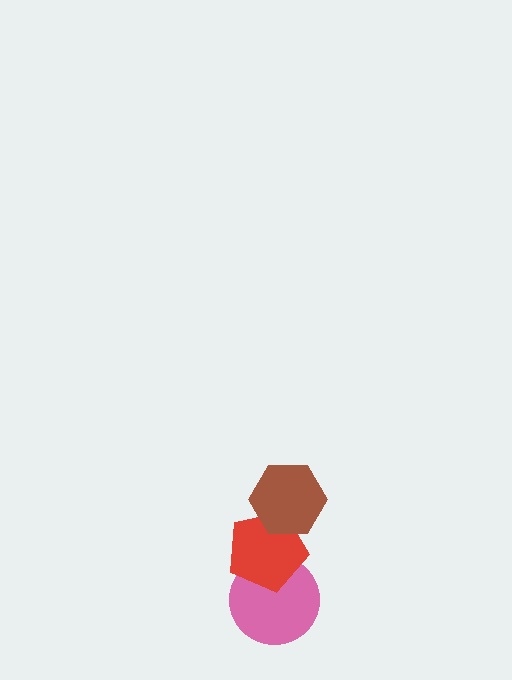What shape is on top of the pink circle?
The red pentagon is on top of the pink circle.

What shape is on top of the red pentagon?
The brown hexagon is on top of the red pentagon.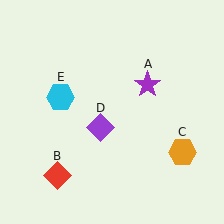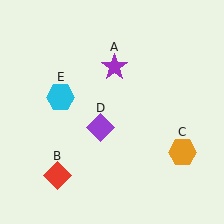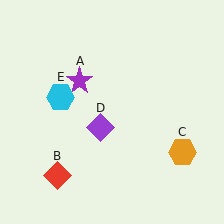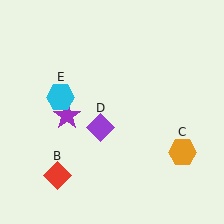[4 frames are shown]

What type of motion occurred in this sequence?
The purple star (object A) rotated counterclockwise around the center of the scene.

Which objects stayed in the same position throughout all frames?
Red diamond (object B) and orange hexagon (object C) and purple diamond (object D) and cyan hexagon (object E) remained stationary.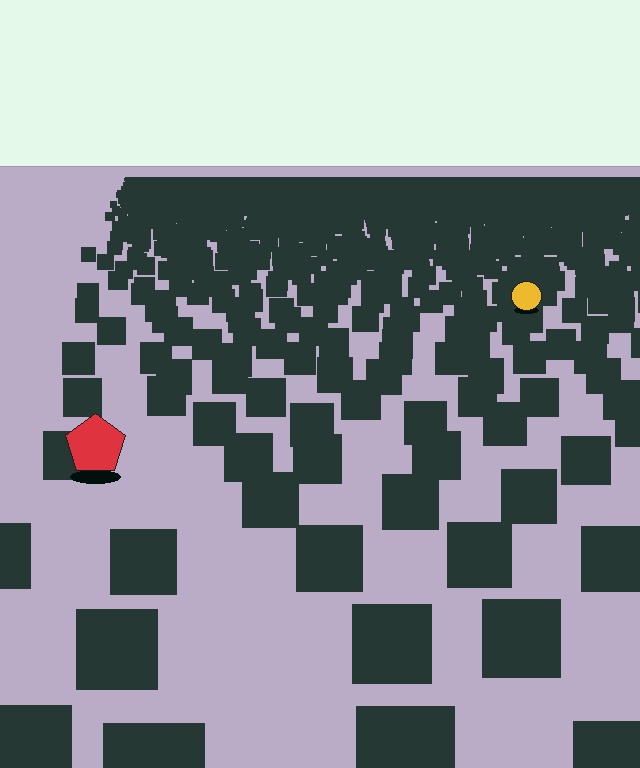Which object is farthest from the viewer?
The yellow circle is farthest from the viewer. It appears smaller and the ground texture around it is denser.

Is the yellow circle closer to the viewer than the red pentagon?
No. The red pentagon is closer — you can tell from the texture gradient: the ground texture is coarser near it.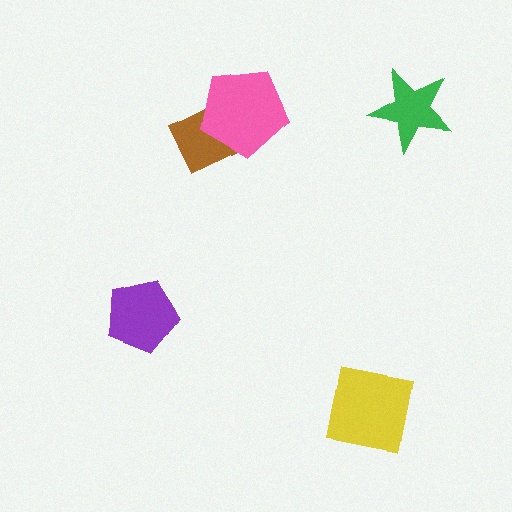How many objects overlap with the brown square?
1 object overlaps with the brown square.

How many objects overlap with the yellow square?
0 objects overlap with the yellow square.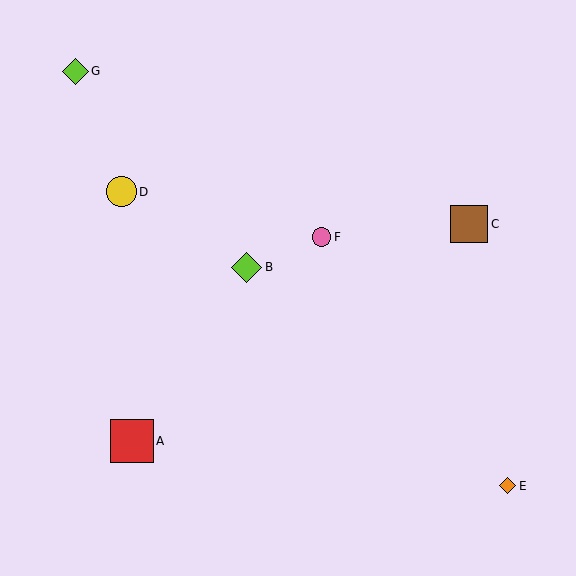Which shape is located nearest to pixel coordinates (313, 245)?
The pink circle (labeled F) at (321, 237) is nearest to that location.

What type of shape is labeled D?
Shape D is a yellow circle.